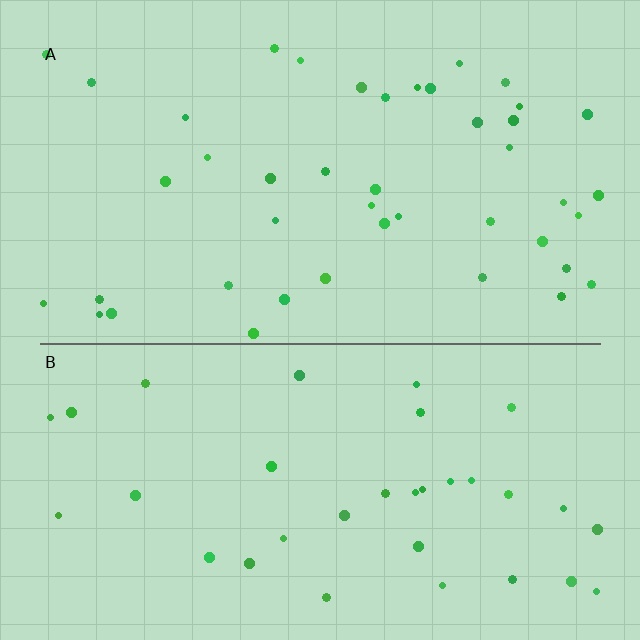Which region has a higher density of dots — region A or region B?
A (the top).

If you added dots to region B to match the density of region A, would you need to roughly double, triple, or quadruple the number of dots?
Approximately double.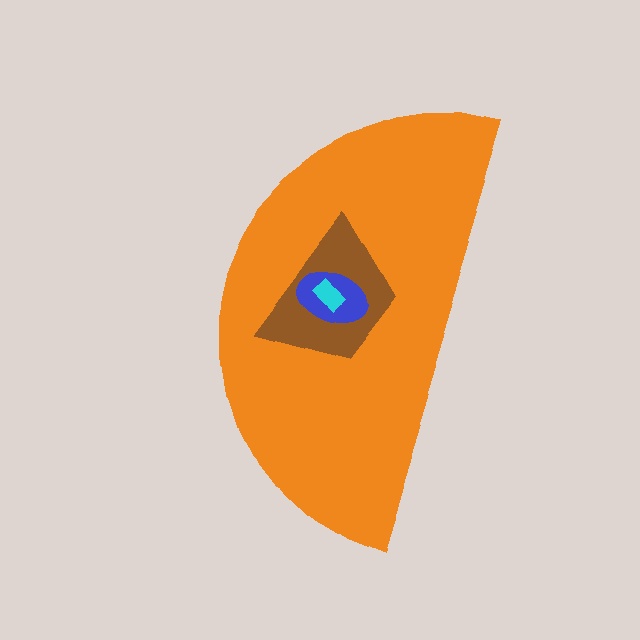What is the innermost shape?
The cyan rectangle.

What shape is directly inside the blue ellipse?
The cyan rectangle.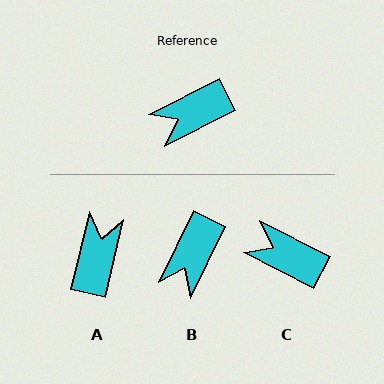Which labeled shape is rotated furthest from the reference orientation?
A, about 130 degrees away.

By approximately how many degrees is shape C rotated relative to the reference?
Approximately 54 degrees clockwise.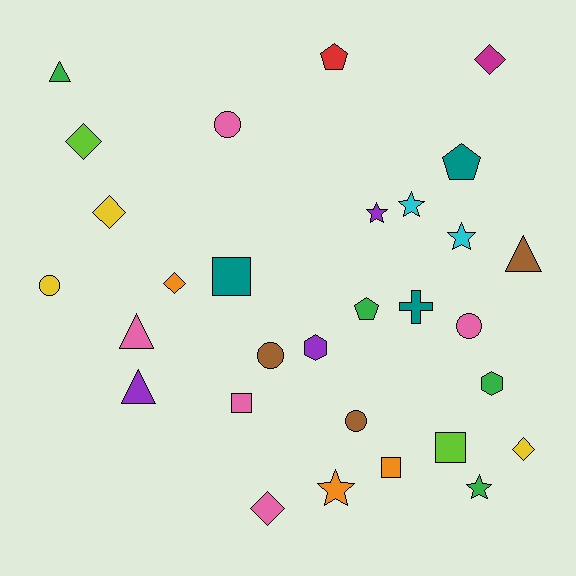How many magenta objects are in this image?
There is 1 magenta object.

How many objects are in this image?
There are 30 objects.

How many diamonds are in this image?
There are 6 diamonds.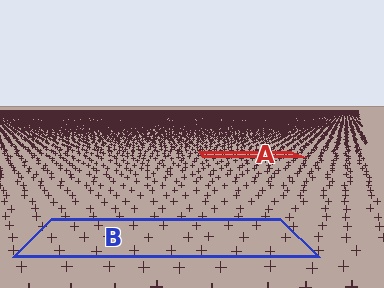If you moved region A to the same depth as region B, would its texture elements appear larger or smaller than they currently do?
They would appear larger. At a closer depth, the same texture elements are projected at a bigger on-screen size.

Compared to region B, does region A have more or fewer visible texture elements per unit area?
Region A has more texture elements per unit area — they are packed more densely because it is farther away.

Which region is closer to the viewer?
Region B is closer. The texture elements there are larger and more spread out.